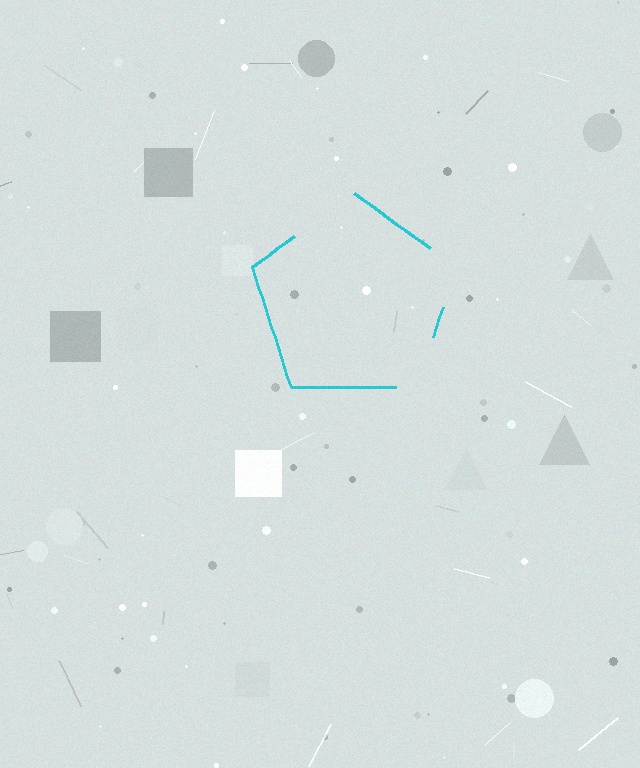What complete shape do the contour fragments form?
The contour fragments form a pentagon.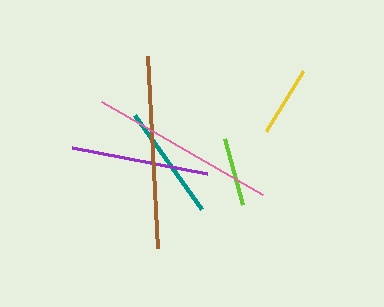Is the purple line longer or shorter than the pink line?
The pink line is longer than the purple line.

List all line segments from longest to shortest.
From longest to shortest: brown, pink, purple, teal, yellow, lime.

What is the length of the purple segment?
The purple segment is approximately 137 pixels long.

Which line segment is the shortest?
The lime line is the shortest at approximately 68 pixels.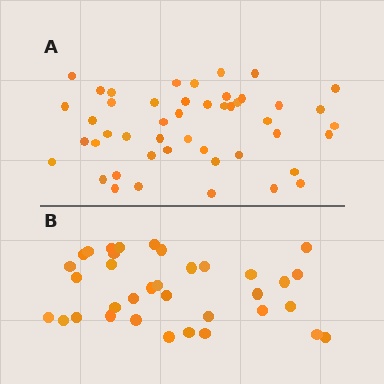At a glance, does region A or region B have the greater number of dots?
Region A (the top region) has more dots.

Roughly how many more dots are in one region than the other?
Region A has roughly 12 or so more dots than region B.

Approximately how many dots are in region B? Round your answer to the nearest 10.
About 40 dots. (The exact count is 35, which rounds to 40.)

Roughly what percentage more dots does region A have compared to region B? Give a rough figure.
About 35% more.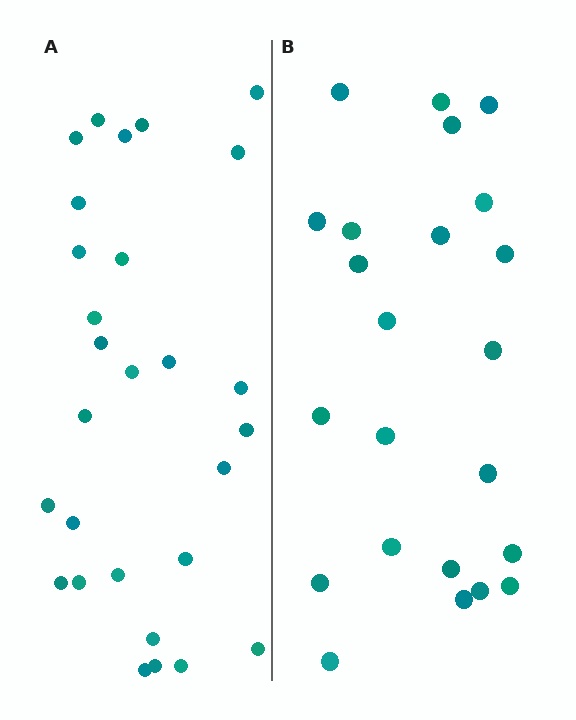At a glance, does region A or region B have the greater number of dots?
Region A (the left region) has more dots.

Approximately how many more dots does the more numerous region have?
Region A has about 5 more dots than region B.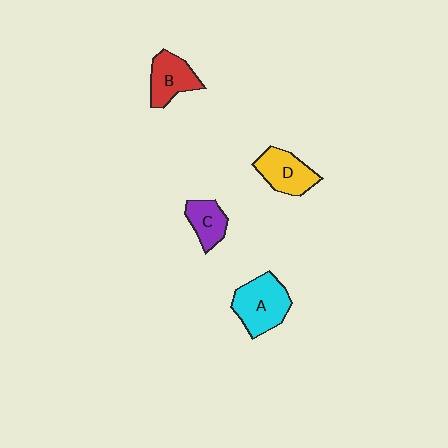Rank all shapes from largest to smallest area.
From largest to smallest: A (cyan), D (yellow), B (red), C (purple).